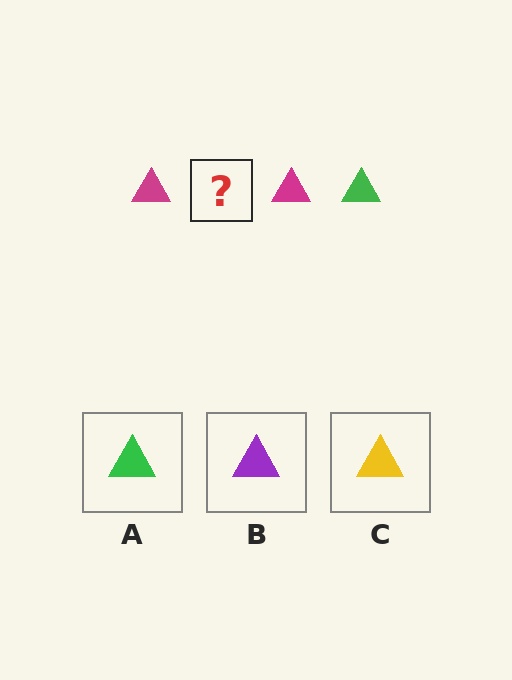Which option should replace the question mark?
Option A.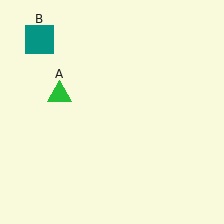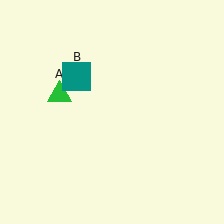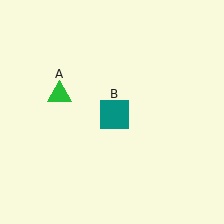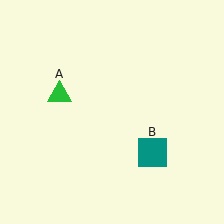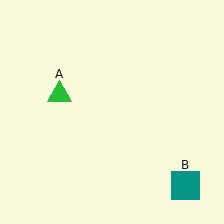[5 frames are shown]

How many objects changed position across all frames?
1 object changed position: teal square (object B).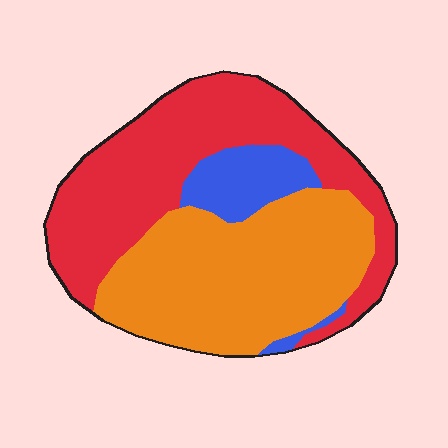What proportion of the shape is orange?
Orange covers around 45% of the shape.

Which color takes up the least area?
Blue, at roughly 10%.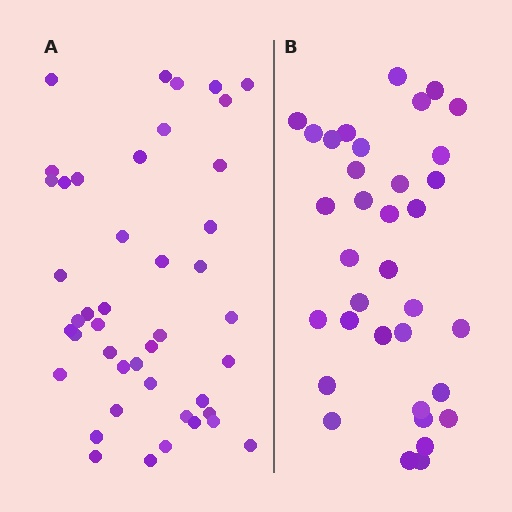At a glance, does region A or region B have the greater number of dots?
Region A (the left region) has more dots.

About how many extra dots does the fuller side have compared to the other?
Region A has roughly 8 or so more dots than region B.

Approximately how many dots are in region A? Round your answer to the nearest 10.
About 40 dots. (The exact count is 44, which rounds to 40.)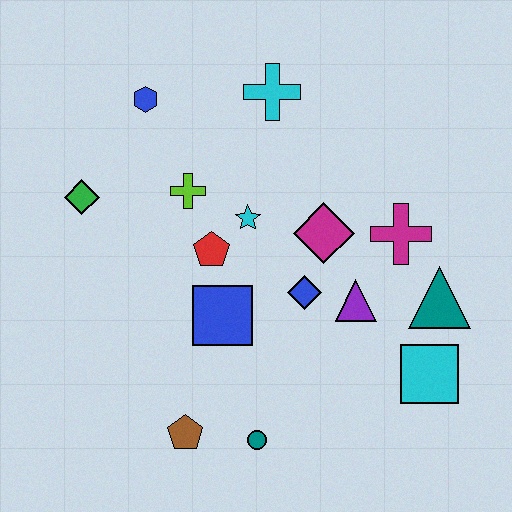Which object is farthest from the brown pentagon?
The cyan cross is farthest from the brown pentagon.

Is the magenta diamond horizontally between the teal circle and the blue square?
No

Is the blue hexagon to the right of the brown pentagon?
No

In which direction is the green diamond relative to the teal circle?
The green diamond is above the teal circle.